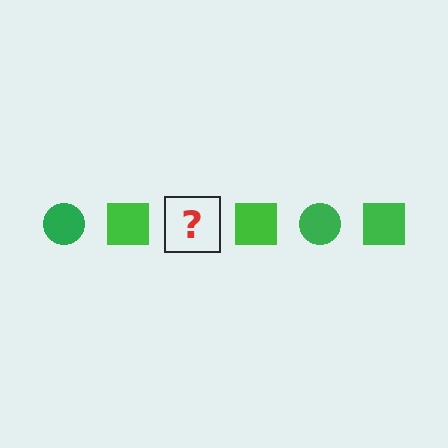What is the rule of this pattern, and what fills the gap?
The rule is that the pattern cycles through circle, square shapes in green. The gap should be filled with a green circle.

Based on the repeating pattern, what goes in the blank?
The blank should be a green circle.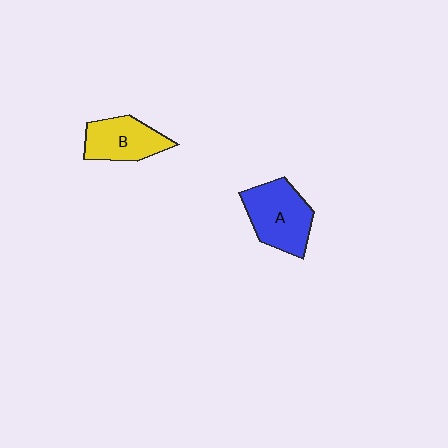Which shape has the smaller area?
Shape B (yellow).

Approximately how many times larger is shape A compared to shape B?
Approximately 1.2 times.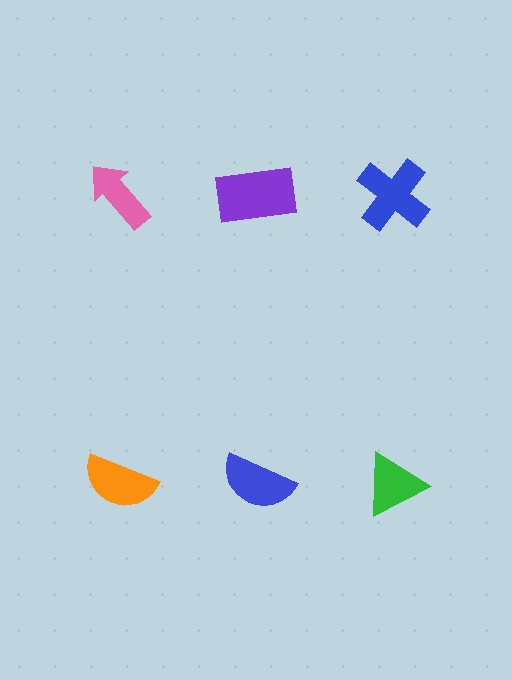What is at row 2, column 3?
A green triangle.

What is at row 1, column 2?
A purple rectangle.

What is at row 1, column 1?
A pink arrow.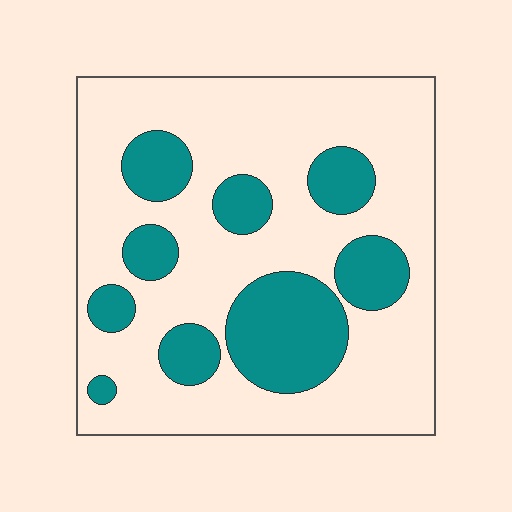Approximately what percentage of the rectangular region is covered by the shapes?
Approximately 25%.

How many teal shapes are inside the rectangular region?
9.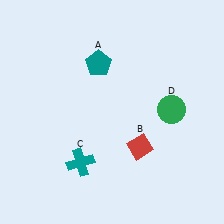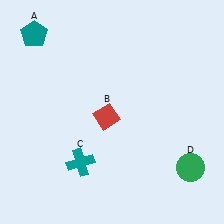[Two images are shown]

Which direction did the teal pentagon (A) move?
The teal pentagon (A) moved left.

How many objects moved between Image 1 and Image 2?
3 objects moved between the two images.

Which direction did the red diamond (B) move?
The red diamond (B) moved left.